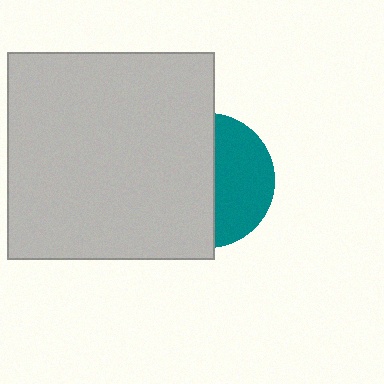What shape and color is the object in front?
The object in front is a light gray square.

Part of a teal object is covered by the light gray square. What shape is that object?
It is a circle.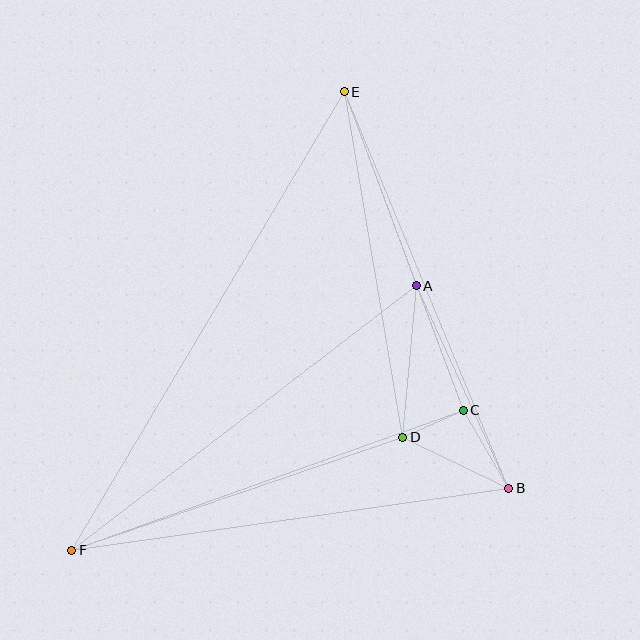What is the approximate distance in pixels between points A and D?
The distance between A and D is approximately 152 pixels.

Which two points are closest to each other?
Points C and D are closest to each other.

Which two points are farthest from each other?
Points E and F are farthest from each other.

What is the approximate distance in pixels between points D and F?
The distance between D and F is approximately 350 pixels.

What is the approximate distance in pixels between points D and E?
The distance between D and E is approximately 350 pixels.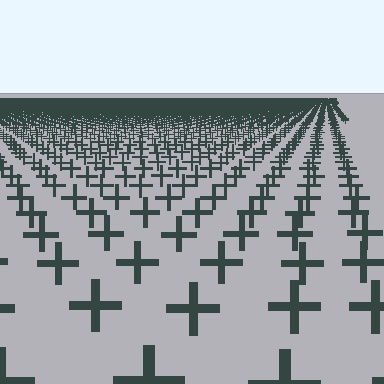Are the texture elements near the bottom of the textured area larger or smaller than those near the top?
Larger. Near the bottom, elements are closer to the viewer and appear at a bigger on-screen size.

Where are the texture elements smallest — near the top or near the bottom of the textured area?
Near the top.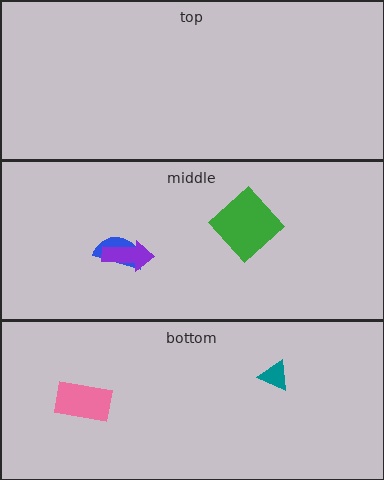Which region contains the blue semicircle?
The middle region.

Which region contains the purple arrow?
The middle region.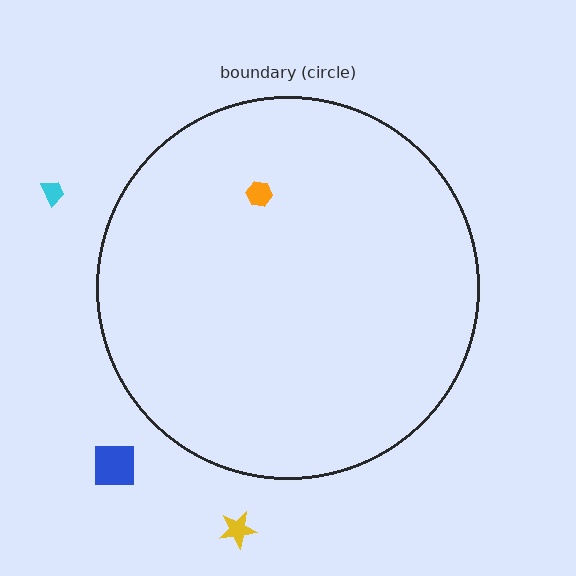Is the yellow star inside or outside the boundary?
Outside.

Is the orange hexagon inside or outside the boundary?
Inside.